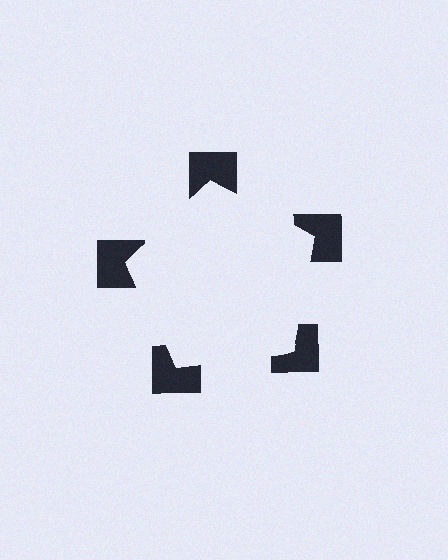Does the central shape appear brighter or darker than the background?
It typically appears slightly brighter than the background, even though no actual brightness change is drawn.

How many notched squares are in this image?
There are 5 — one at each vertex of the illusory pentagon.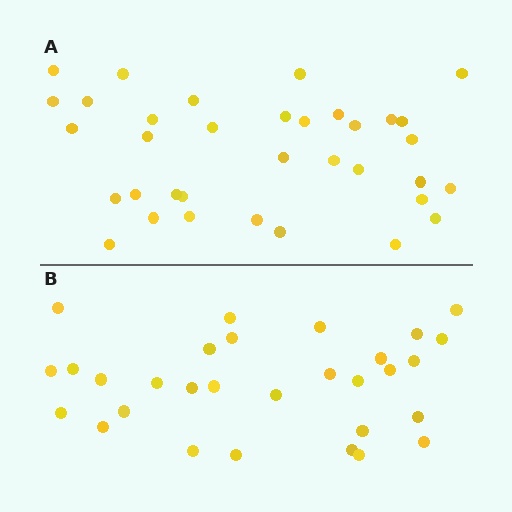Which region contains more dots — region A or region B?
Region A (the top region) has more dots.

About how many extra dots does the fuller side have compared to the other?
Region A has about 5 more dots than region B.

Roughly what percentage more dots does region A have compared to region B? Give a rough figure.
About 15% more.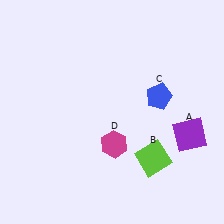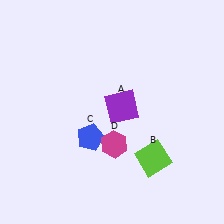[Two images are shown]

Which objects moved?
The objects that moved are: the purple square (A), the blue pentagon (C).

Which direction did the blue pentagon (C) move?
The blue pentagon (C) moved left.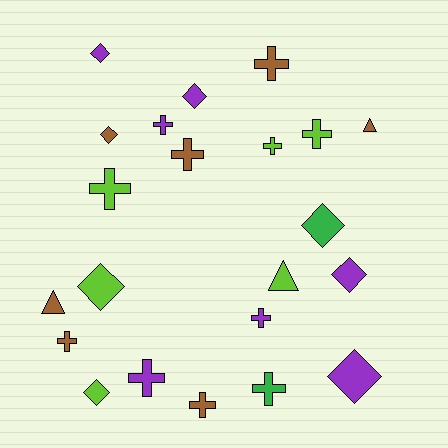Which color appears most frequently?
Brown, with 7 objects.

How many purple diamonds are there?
There are 4 purple diamonds.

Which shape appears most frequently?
Cross, with 11 objects.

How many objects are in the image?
There are 22 objects.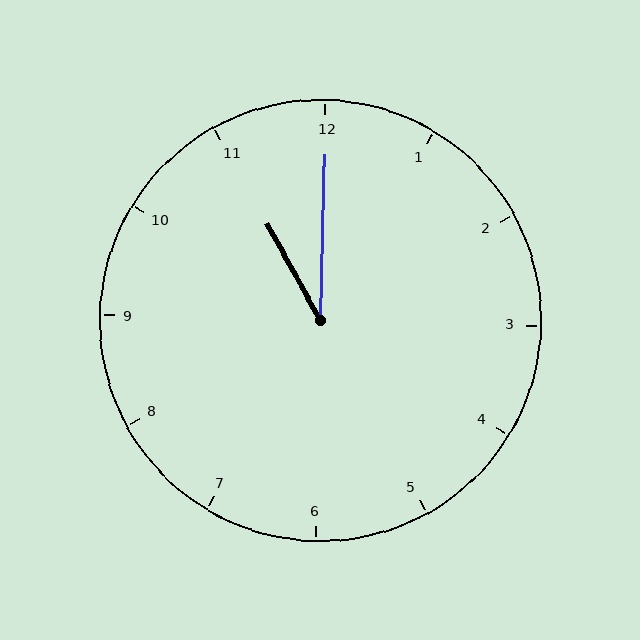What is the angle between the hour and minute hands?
Approximately 30 degrees.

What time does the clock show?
11:00.